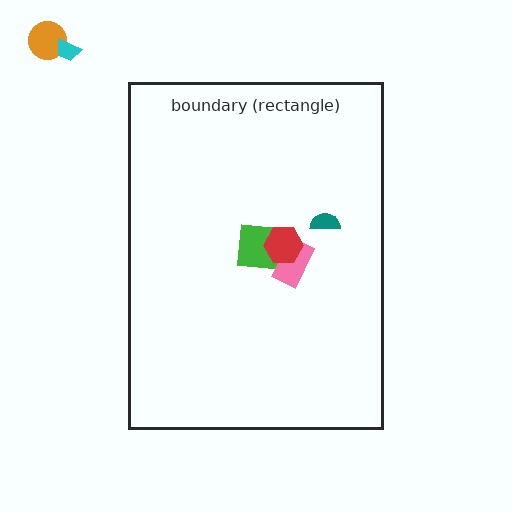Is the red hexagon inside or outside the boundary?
Inside.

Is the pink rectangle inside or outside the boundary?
Inside.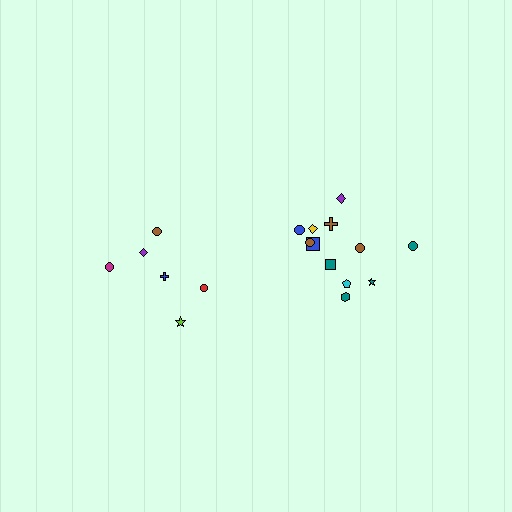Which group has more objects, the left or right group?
The right group.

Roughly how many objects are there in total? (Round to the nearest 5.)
Roughly 20 objects in total.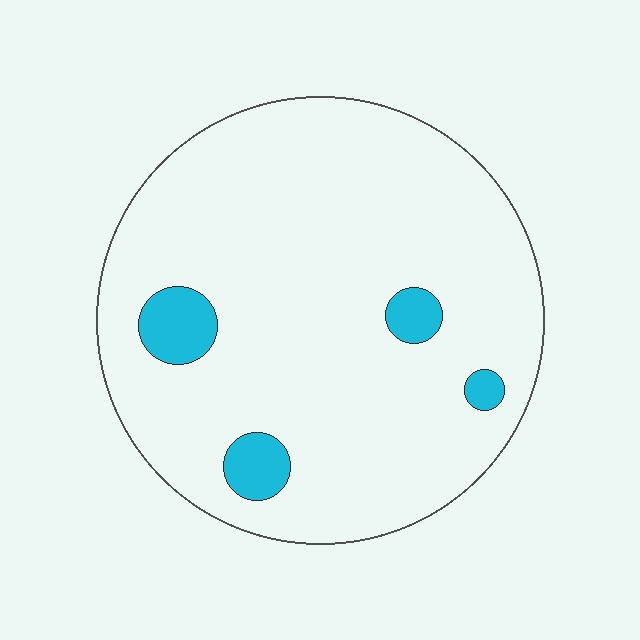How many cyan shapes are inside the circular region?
4.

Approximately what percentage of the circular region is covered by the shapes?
Approximately 10%.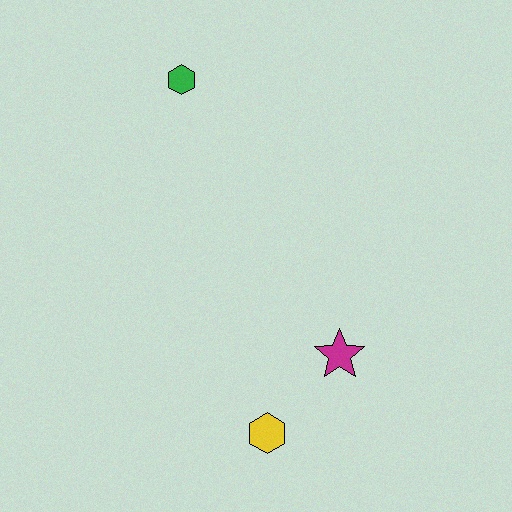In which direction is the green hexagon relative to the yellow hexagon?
The green hexagon is above the yellow hexagon.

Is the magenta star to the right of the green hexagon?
Yes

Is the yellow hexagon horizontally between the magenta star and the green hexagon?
Yes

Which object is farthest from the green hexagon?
The yellow hexagon is farthest from the green hexagon.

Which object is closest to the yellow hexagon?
The magenta star is closest to the yellow hexagon.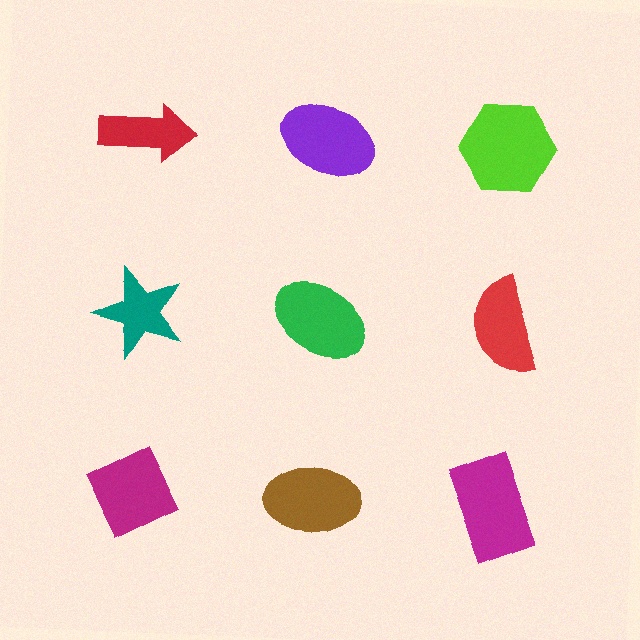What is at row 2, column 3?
A red semicircle.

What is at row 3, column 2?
A brown ellipse.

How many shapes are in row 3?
3 shapes.